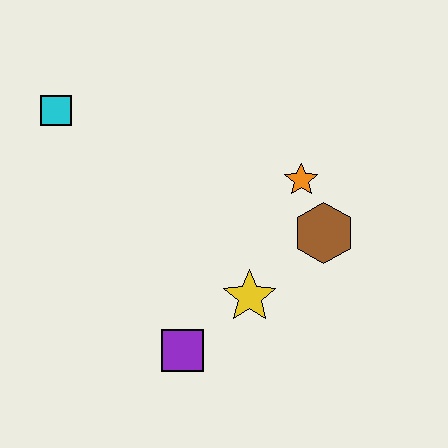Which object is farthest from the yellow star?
The cyan square is farthest from the yellow star.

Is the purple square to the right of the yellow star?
No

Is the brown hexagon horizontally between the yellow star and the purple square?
No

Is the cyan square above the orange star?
Yes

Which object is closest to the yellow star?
The purple square is closest to the yellow star.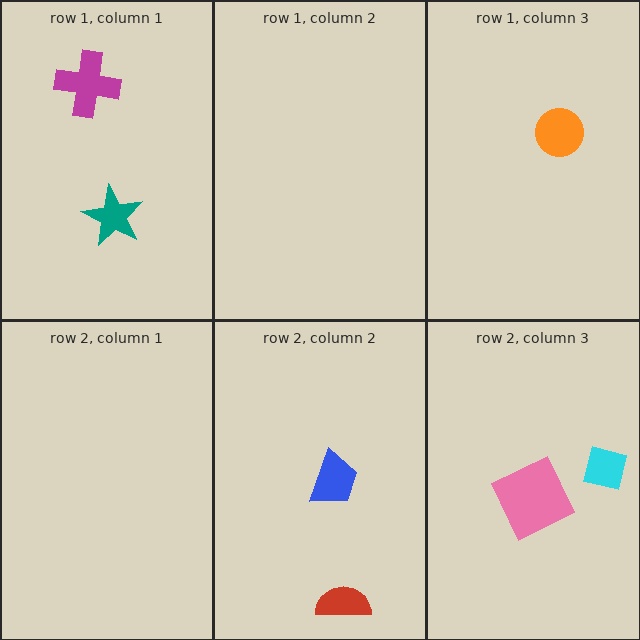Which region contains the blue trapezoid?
The row 2, column 2 region.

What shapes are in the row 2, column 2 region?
The red semicircle, the blue trapezoid.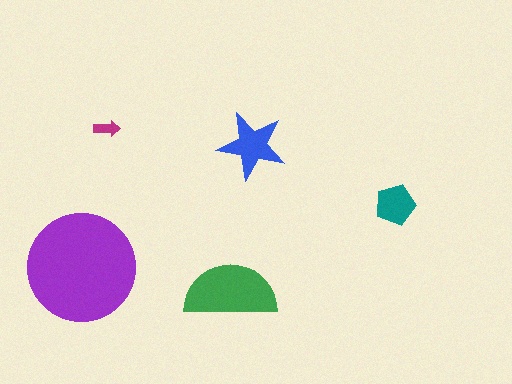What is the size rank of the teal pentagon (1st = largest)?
4th.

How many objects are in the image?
There are 5 objects in the image.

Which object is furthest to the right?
The teal pentagon is rightmost.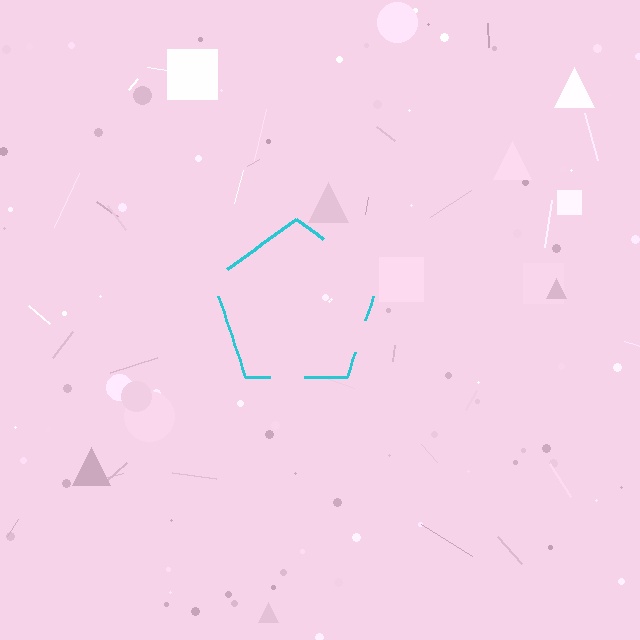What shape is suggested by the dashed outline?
The dashed outline suggests a pentagon.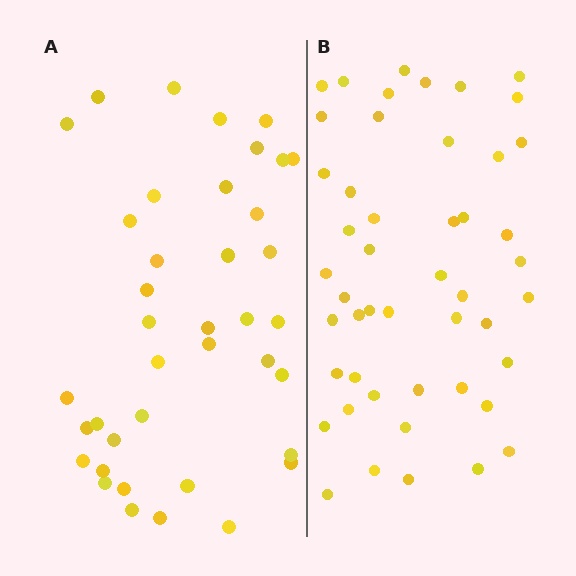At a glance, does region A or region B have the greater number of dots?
Region B (the right region) has more dots.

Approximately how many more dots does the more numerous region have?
Region B has roughly 8 or so more dots than region A.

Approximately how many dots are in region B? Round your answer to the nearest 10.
About 50 dots. (The exact count is 48, which rounds to 50.)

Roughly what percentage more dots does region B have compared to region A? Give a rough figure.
About 25% more.